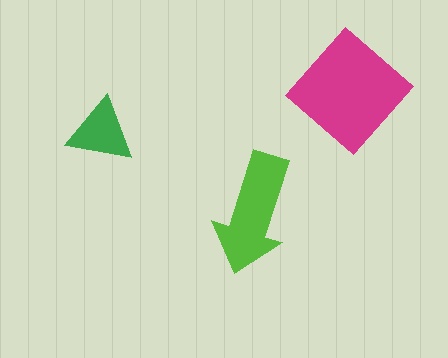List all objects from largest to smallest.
The magenta diamond, the lime arrow, the green triangle.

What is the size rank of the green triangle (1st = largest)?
3rd.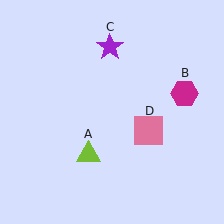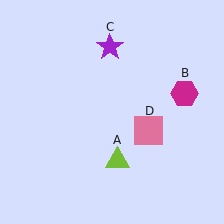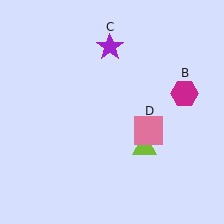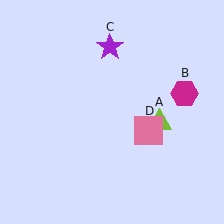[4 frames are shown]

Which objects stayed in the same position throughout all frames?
Magenta hexagon (object B) and purple star (object C) and pink square (object D) remained stationary.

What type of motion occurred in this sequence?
The lime triangle (object A) rotated counterclockwise around the center of the scene.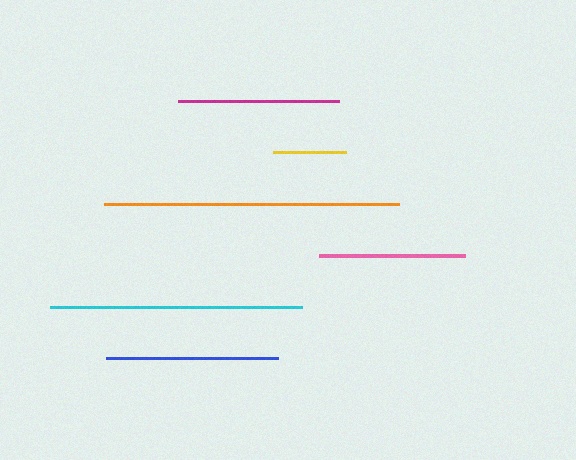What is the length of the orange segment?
The orange segment is approximately 295 pixels long.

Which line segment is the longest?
The orange line is the longest at approximately 295 pixels.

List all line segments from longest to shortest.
From longest to shortest: orange, cyan, blue, magenta, pink, yellow.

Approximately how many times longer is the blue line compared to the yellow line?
The blue line is approximately 2.3 times the length of the yellow line.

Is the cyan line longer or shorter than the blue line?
The cyan line is longer than the blue line.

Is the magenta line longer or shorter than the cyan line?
The cyan line is longer than the magenta line.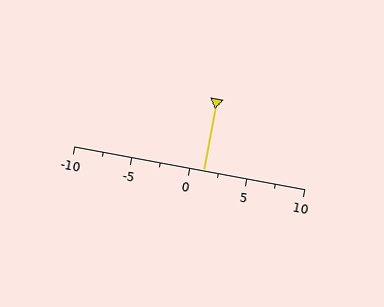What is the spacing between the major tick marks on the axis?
The major ticks are spaced 5 apart.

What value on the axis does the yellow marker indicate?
The marker indicates approximately 1.2.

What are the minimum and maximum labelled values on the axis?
The axis runs from -10 to 10.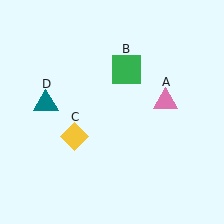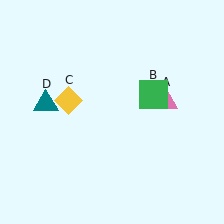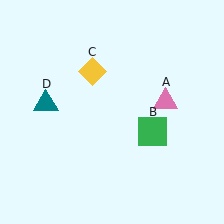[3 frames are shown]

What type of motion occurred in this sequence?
The green square (object B), yellow diamond (object C) rotated clockwise around the center of the scene.